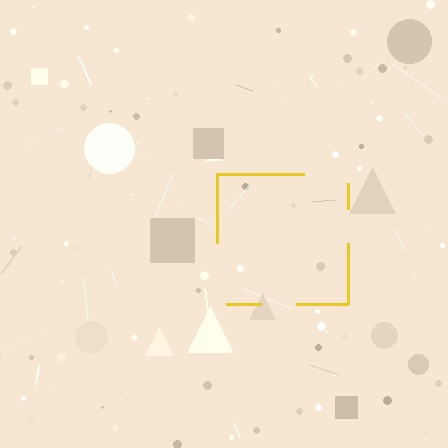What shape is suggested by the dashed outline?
The dashed outline suggests a square.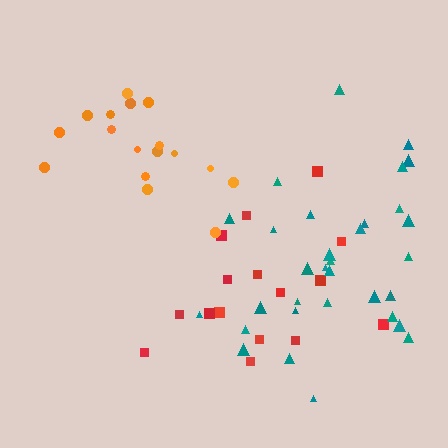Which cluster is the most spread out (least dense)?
Red.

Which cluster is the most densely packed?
Orange.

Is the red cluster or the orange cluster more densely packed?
Orange.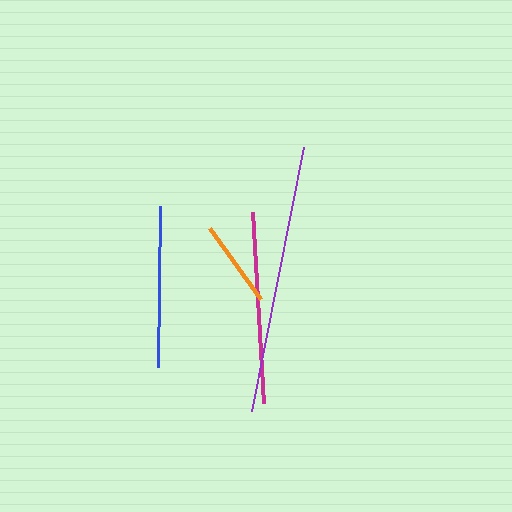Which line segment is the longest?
The purple line is the longest at approximately 269 pixels.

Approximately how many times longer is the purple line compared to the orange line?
The purple line is approximately 3.1 times the length of the orange line.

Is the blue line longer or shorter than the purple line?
The purple line is longer than the blue line.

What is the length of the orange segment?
The orange segment is approximately 88 pixels long.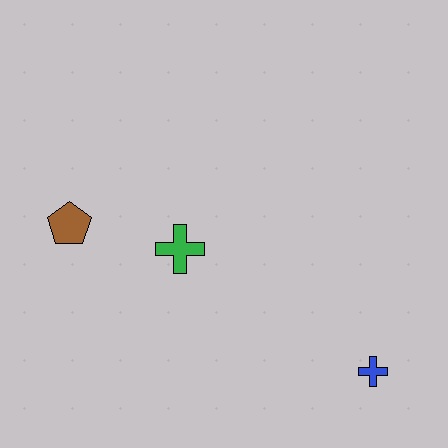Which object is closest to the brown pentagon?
The green cross is closest to the brown pentagon.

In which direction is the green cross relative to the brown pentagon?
The green cross is to the right of the brown pentagon.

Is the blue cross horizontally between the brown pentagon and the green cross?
No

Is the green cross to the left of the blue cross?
Yes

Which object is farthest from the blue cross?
The brown pentagon is farthest from the blue cross.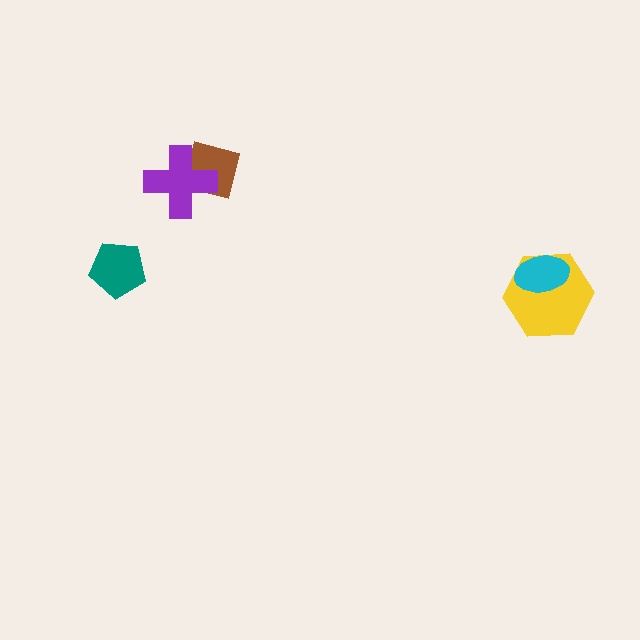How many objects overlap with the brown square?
1 object overlaps with the brown square.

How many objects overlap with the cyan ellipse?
1 object overlaps with the cyan ellipse.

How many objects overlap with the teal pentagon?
0 objects overlap with the teal pentagon.